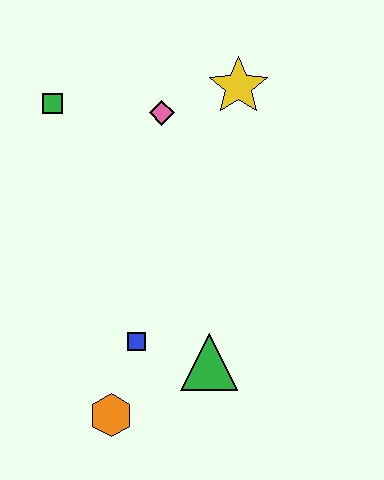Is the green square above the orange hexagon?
Yes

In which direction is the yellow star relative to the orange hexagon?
The yellow star is above the orange hexagon.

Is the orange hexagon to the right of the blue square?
No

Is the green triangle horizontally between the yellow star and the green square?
Yes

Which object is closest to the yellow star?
The pink diamond is closest to the yellow star.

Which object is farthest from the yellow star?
The orange hexagon is farthest from the yellow star.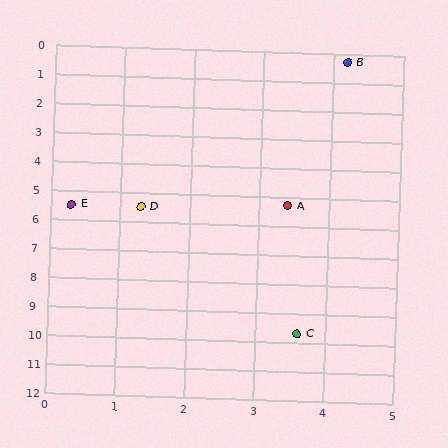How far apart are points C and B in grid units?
Points C and B are about 9.4 grid units apart.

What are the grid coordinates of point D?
Point D is at approximately (1.3, 5.5).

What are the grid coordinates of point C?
Point C is at approximately (3.6, 9.7).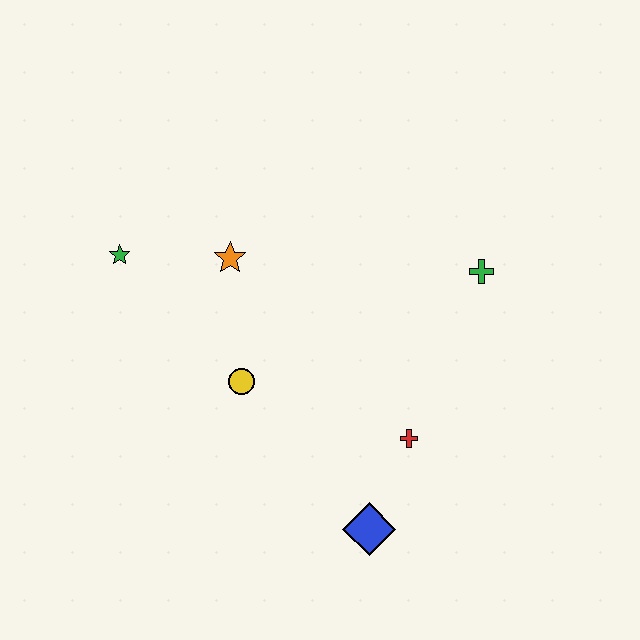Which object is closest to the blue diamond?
The red cross is closest to the blue diamond.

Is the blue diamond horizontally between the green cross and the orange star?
Yes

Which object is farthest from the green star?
The blue diamond is farthest from the green star.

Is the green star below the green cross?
No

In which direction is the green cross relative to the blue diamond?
The green cross is above the blue diamond.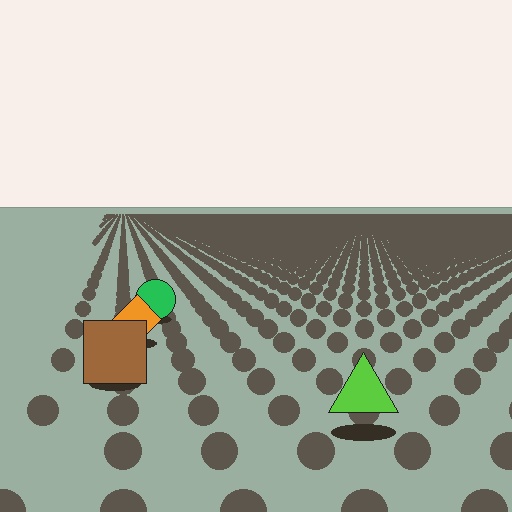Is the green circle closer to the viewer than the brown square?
No. The brown square is closer — you can tell from the texture gradient: the ground texture is coarser near it.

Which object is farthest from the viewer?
The green circle is farthest from the viewer. It appears smaller and the ground texture around it is denser.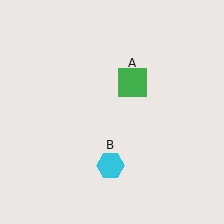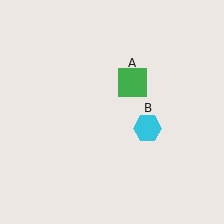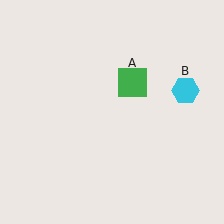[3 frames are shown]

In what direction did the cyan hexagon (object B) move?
The cyan hexagon (object B) moved up and to the right.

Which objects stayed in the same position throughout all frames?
Green square (object A) remained stationary.